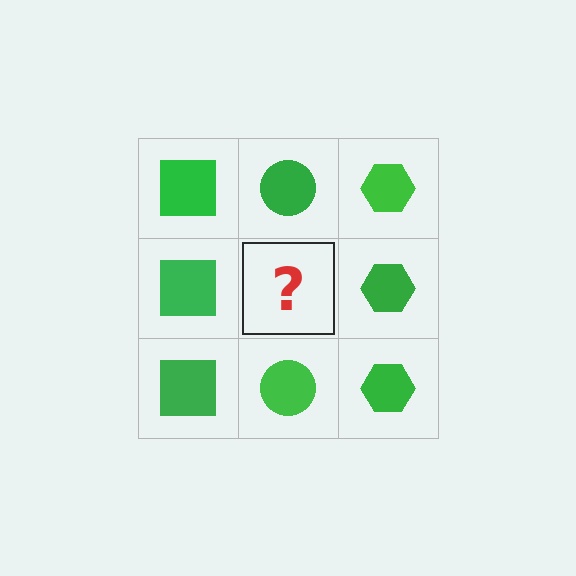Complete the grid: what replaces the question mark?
The question mark should be replaced with a green circle.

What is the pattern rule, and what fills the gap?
The rule is that each column has a consistent shape. The gap should be filled with a green circle.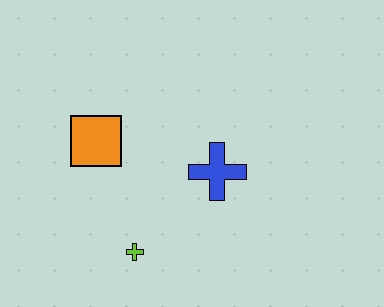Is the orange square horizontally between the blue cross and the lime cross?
No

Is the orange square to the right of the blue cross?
No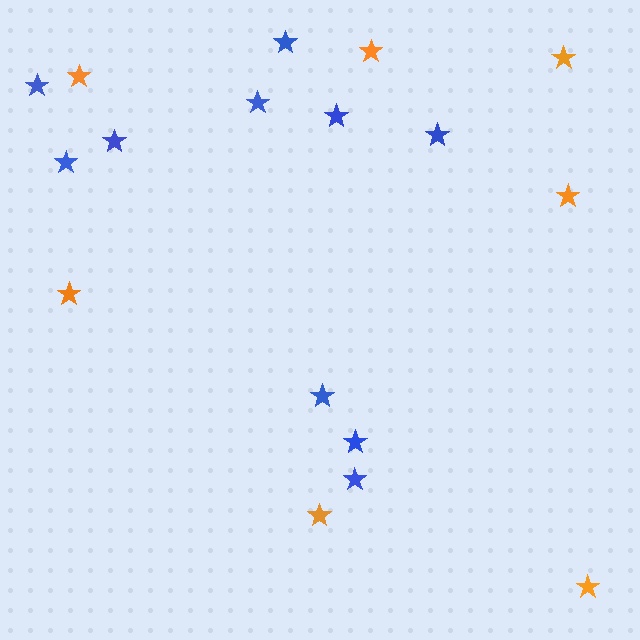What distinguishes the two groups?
There are 2 groups: one group of orange stars (7) and one group of blue stars (10).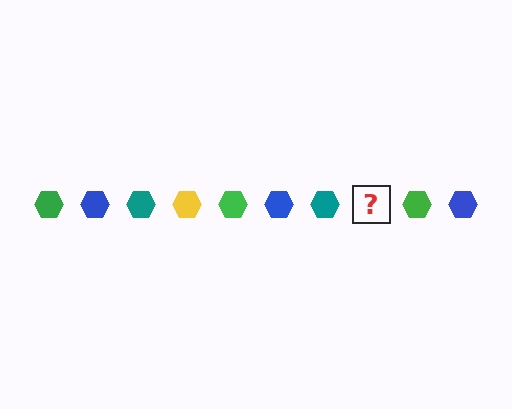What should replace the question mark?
The question mark should be replaced with a yellow hexagon.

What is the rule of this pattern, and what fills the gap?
The rule is that the pattern cycles through green, blue, teal, yellow hexagons. The gap should be filled with a yellow hexagon.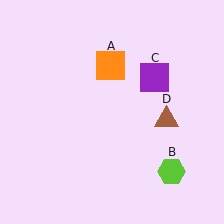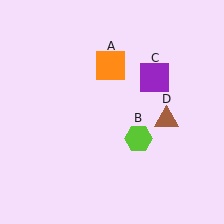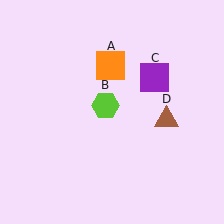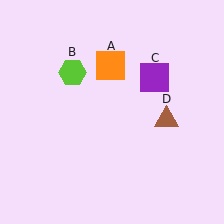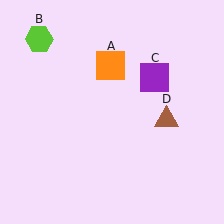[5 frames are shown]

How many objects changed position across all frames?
1 object changed position: lime hexagon (object B).